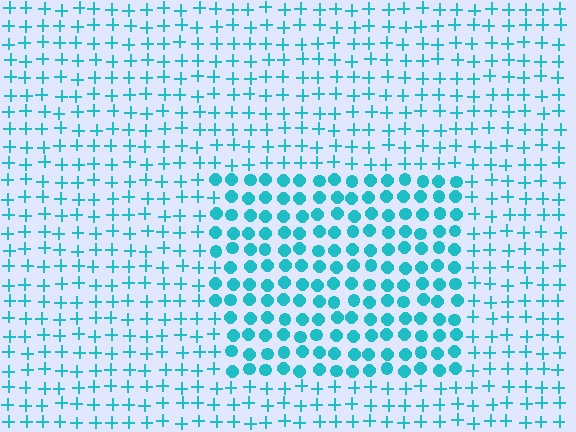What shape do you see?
I see a rectangle.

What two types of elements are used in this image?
The image uses circles inside the rectangle region and plus signs outside it.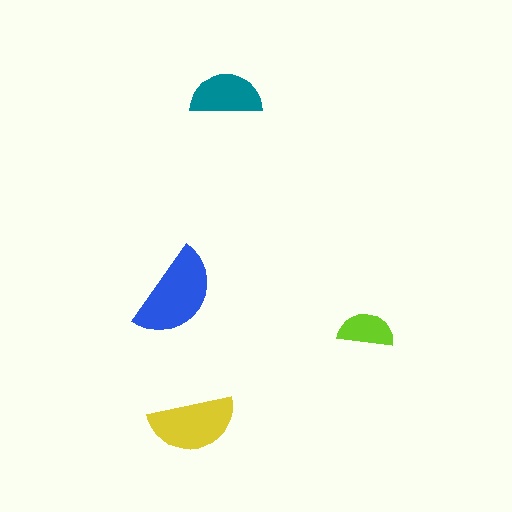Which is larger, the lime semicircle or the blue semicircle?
The blue one.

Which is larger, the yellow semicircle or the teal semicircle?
The yellow one.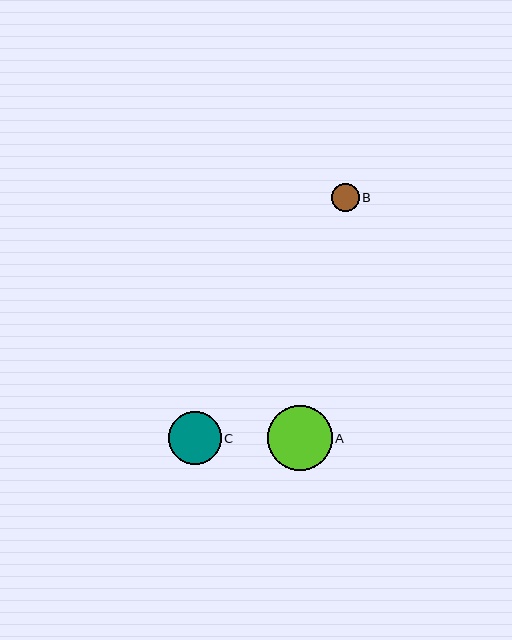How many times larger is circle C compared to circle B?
Circle C is approximately 1.9 times the size of circle B.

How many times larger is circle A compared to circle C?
Circle A is approximately 1.2 times the size of circle C.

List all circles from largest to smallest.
From largest to smallest: A, C, B.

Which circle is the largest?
Circle A is the largest with a size of approximately 64 pixels.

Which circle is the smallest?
Circle B is the smallest with a size of approximately 28 pixels.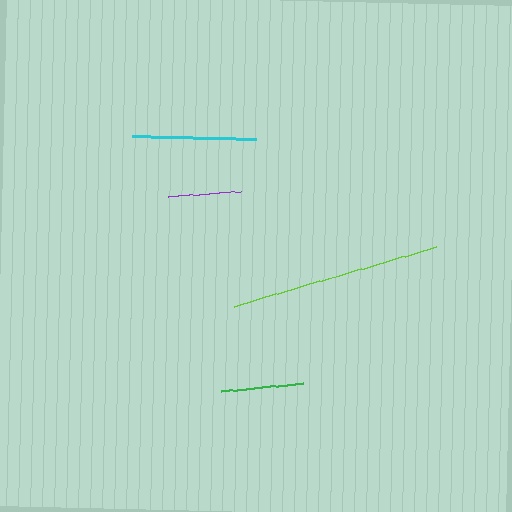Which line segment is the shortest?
The purple line is the shortest at approximately 72 pixels.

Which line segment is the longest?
The lime line is the longest at approximately 211 pixels.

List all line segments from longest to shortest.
From longest to shortest: lime, cyan, green, purple.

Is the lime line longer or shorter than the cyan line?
The lime line is longer than the cyan line.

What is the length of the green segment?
The green segment is approximately 83 pixels long.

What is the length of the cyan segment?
The cyan segment is approximately 124 pixels long.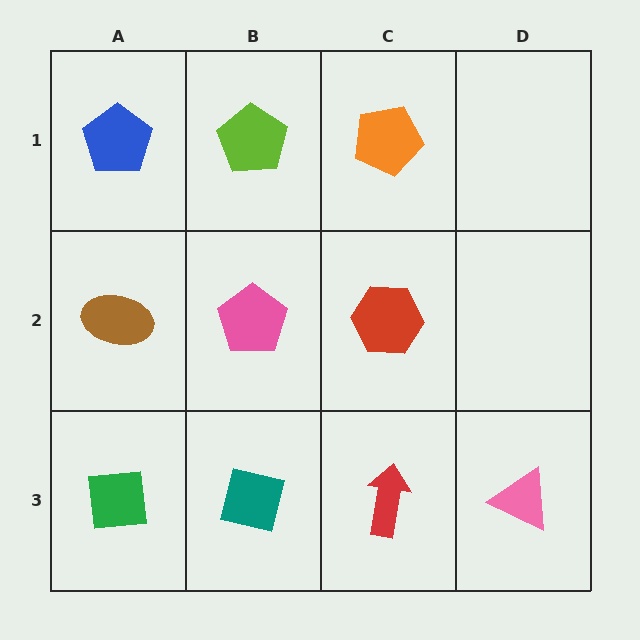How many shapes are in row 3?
4 shapes.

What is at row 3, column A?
A green square.